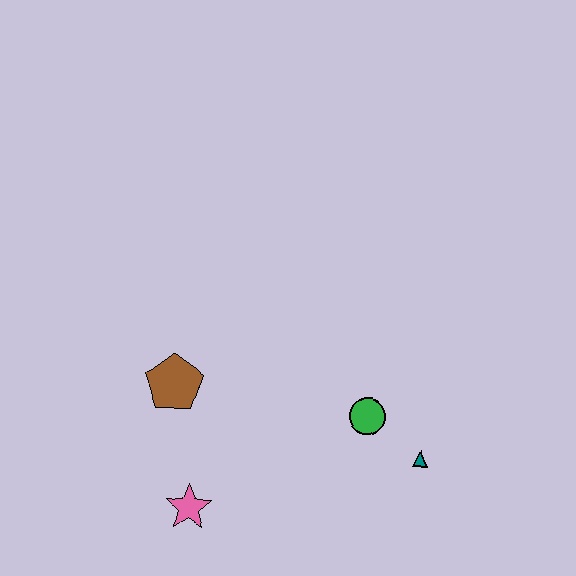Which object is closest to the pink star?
The brown pentagon is closest to the pink star.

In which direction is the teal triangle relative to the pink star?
The teal triangle is to the right of the pink star.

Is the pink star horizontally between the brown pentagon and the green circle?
Yes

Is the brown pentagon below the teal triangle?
No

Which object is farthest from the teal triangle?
The brown pentagon is farthest from the teal triangle.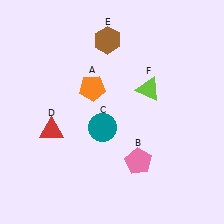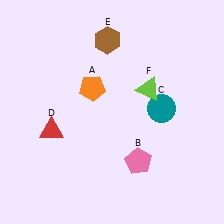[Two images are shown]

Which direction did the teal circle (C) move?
The teal circle (C) moved right.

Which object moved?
The teal circle (C) moved right.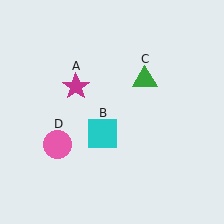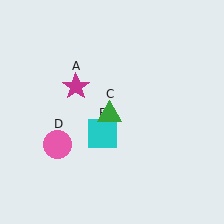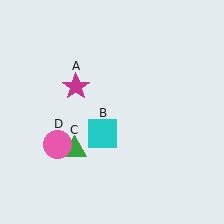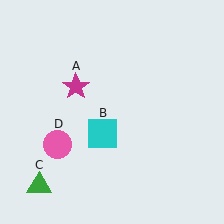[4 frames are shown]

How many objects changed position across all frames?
1 object changed position: green triangle (object C).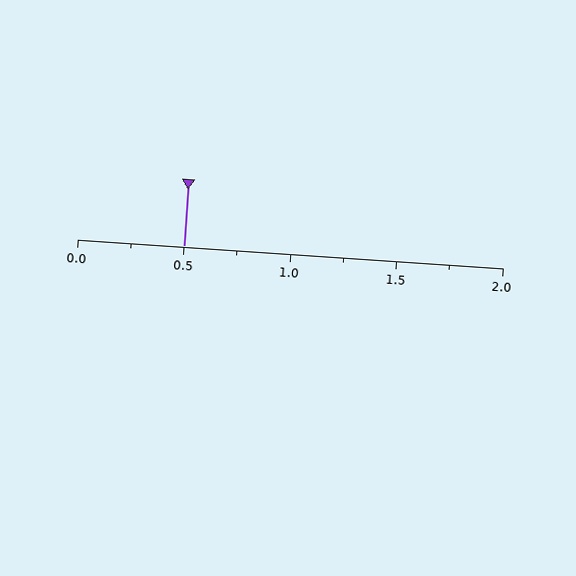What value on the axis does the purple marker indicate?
The marker indicates approximately 0.5.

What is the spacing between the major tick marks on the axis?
The major ticks are spaced 0.5 apart.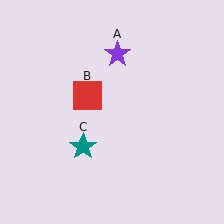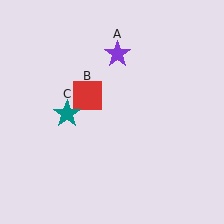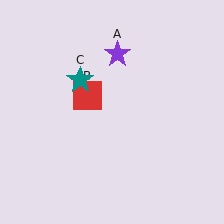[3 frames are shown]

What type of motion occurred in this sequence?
The teal star (object C) rotated clockwise around the center of the scene.